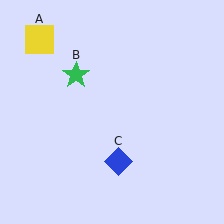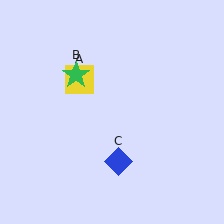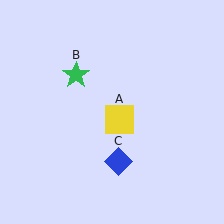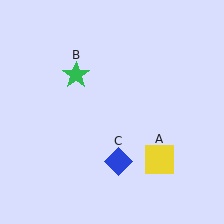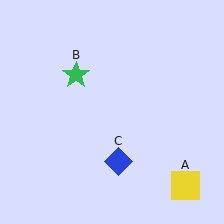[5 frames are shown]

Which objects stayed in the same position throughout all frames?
Green star (object B) and blue diamond (object C) remained stationary.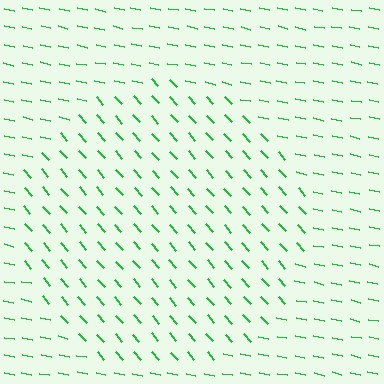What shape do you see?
I see a circle.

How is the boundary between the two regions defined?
The boundary is defined purely by a change in line orientation (approximately 37 degrees difference). All lines are the same color and thickness.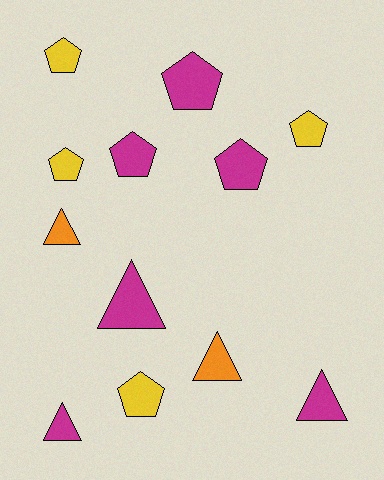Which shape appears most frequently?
Pentagon, with 7 objects.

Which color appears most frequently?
Magenta, with 6 objects.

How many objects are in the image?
There are 12 objects.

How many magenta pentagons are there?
There are 3 magenta pentagons.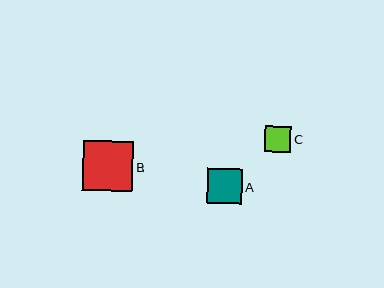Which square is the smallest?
Square C is the smallest with a size of approximately 26 pixels.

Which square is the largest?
Square B is the largest with a size of approximately 50 pixels.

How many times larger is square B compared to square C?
Square B is approximately 1.9 times the size of square C.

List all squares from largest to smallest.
From largest to smallest: B, A, C.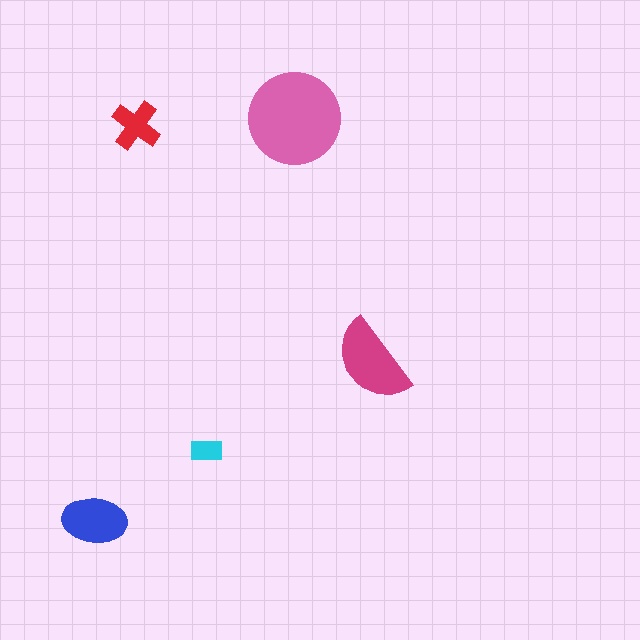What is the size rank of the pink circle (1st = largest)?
1st.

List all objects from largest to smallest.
The pink circle, the magenta semicircle, the blue ellipse, the red cross, the cyan rectangle.